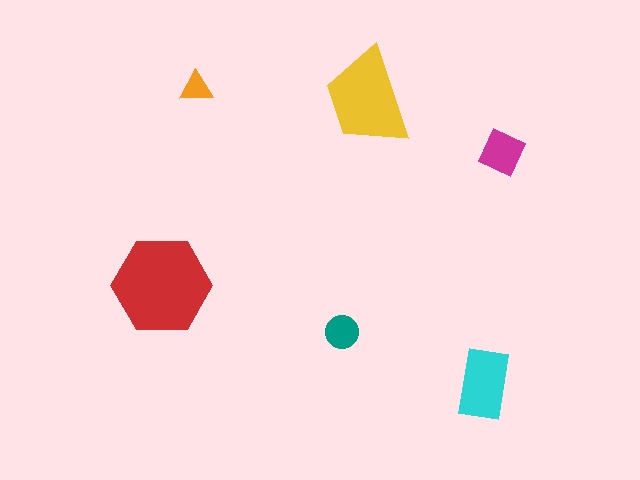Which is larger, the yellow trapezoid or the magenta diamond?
The yellow trapezoid.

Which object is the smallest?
The orange triangle.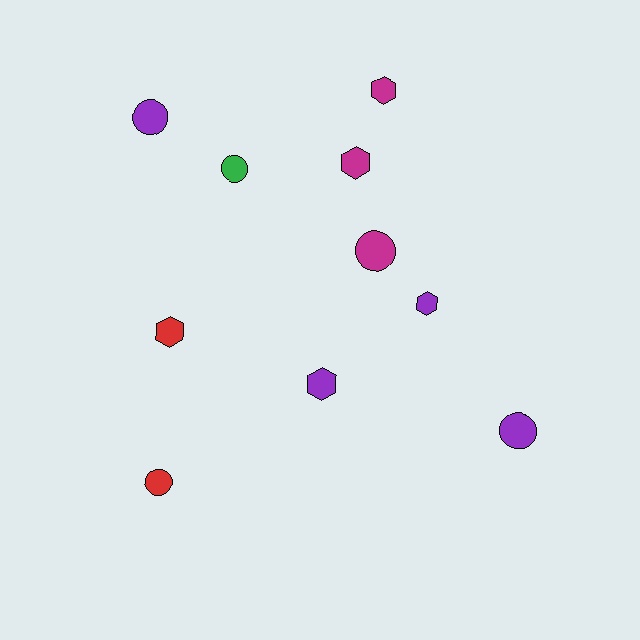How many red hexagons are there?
There is 1 red hexagon.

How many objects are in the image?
There are 10 objects.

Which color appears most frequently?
Purple, with 4 objects.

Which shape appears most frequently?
Hexagon, with 5 objects.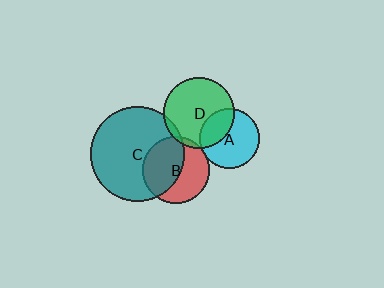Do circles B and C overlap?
Yes.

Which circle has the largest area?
Circle C (teal).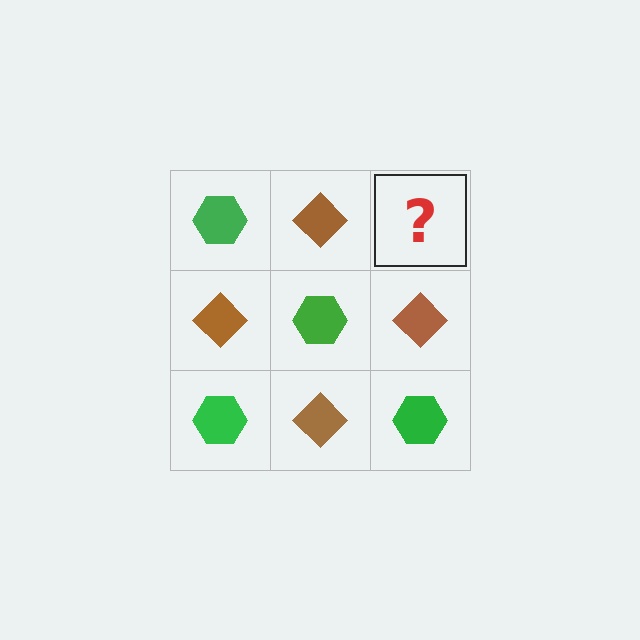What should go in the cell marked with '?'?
The missing cell should contain a green hexagon.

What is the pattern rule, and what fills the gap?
The rule is that it alternates green hexagon and brown diamond in a checkerboard pattern. The gap should be filled with a green hexagon.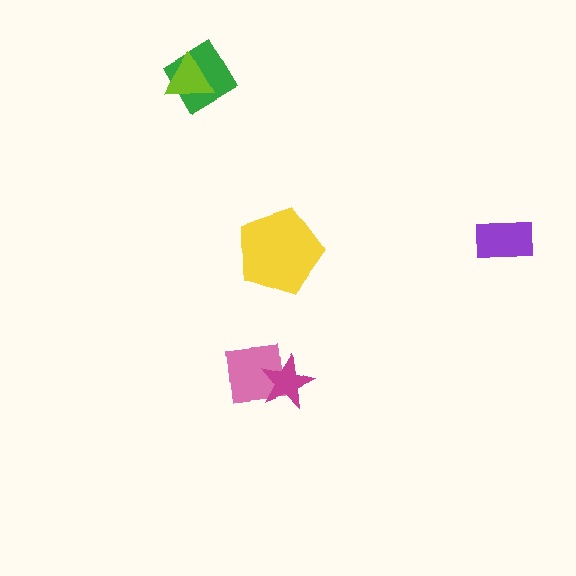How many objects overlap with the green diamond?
1 object overlaps with the green diamond.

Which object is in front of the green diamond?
The lime triangle is in front of the green diamond.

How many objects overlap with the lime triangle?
1 object overlaps with the lime triangle.